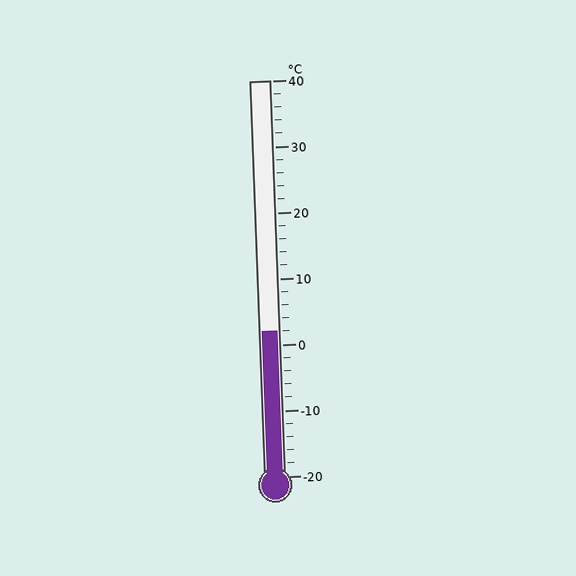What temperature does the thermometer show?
The thermometer shows approximately 2°C.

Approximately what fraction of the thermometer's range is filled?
The thermometer is filled to approximately 35% of its range.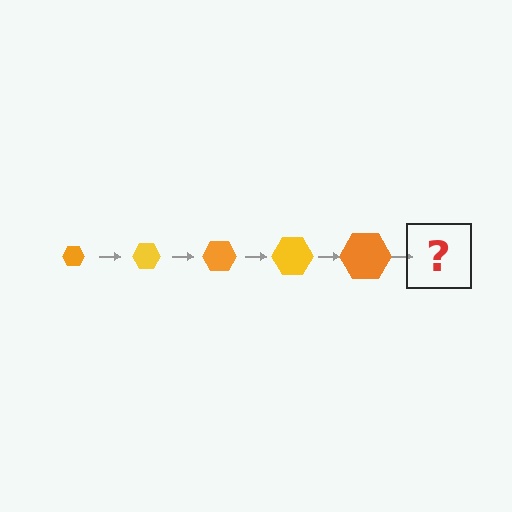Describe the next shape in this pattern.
It should be a yellow hexagon, larger than the previous one.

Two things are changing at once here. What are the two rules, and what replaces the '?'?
The two rules are that the hexagon grows larger each step and the color cycles through orange and yellow. The '?' should be a yellow hexagon, larger than the previous one.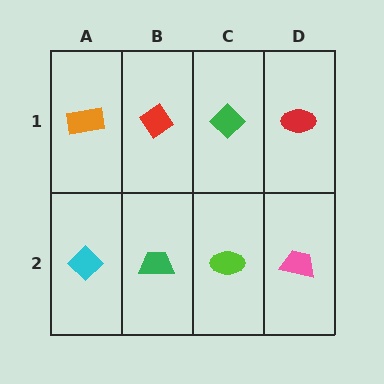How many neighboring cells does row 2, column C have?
3.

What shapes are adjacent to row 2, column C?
A green diamond (row 1, column C), a green trapezoid (row 2, column B), a pink trapezoid (row 2, column D).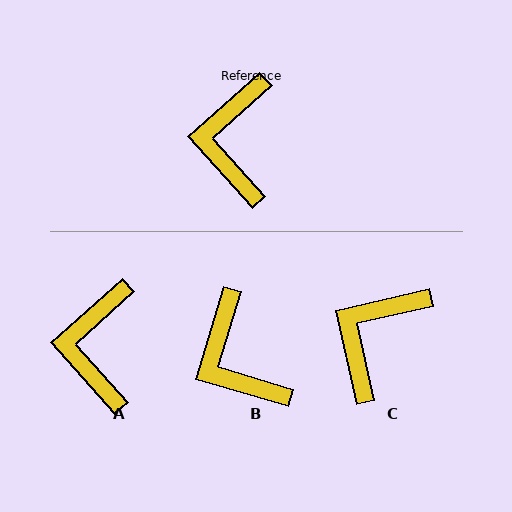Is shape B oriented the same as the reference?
No, it is off by about 31 degrees.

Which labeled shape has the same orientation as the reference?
A.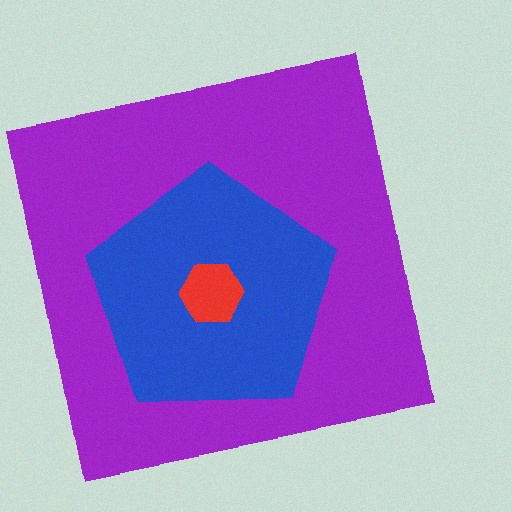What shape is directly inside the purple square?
The blue pentagon.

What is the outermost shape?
The purple square.